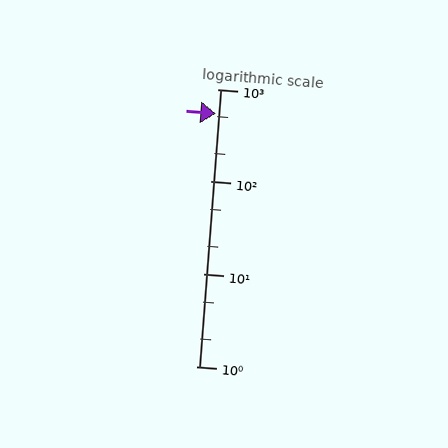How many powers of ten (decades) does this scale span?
The scale spans 3 decades, from 1 to 1000.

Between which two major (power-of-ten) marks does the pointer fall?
The pointer is between 100 and 1000.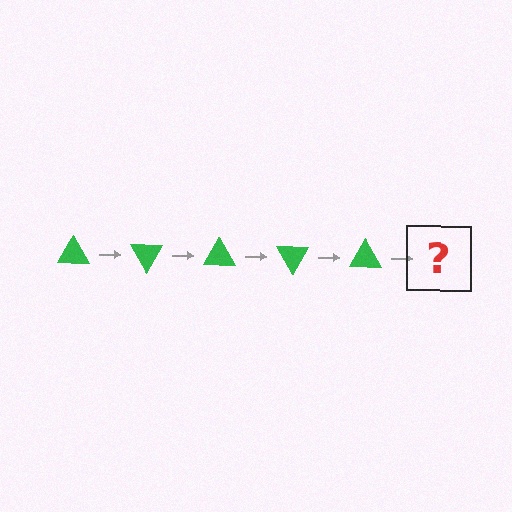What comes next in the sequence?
The next element should be a green triangle rotated 300 degrees.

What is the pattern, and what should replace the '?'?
The pattern is that the triangle rotates 60 degrees each step. The '?' should be a green triangle rotated 300 degrees.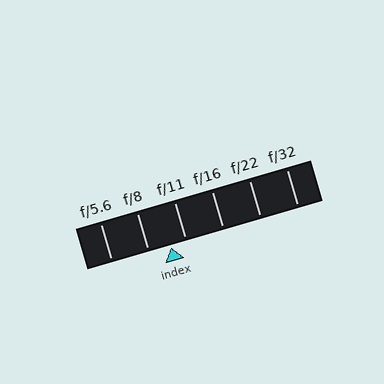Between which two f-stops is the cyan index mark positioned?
The index mark is between f/8 and f/11.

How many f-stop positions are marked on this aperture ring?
There are 6 f-stop positions marked.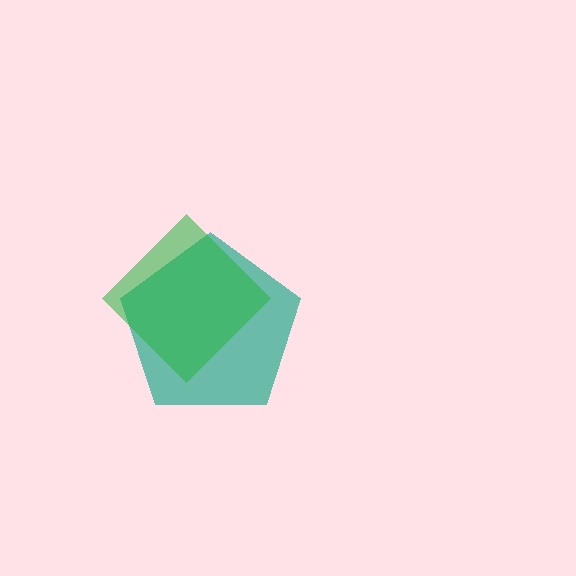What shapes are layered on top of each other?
The layered shapes are: a teal pentagon, a green diamond.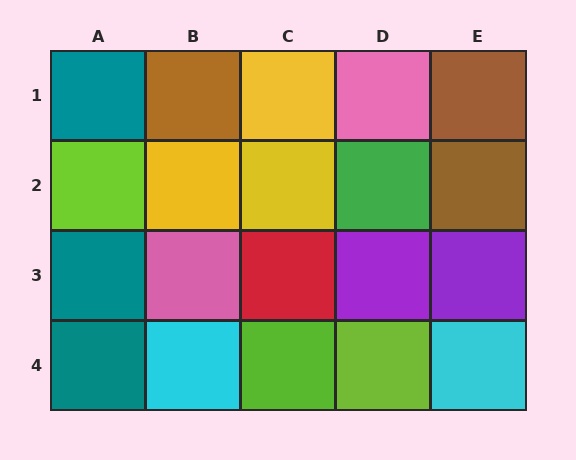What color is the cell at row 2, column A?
Lime.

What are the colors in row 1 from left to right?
Teal, brown, yellow, pink, brown.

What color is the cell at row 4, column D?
Lime.